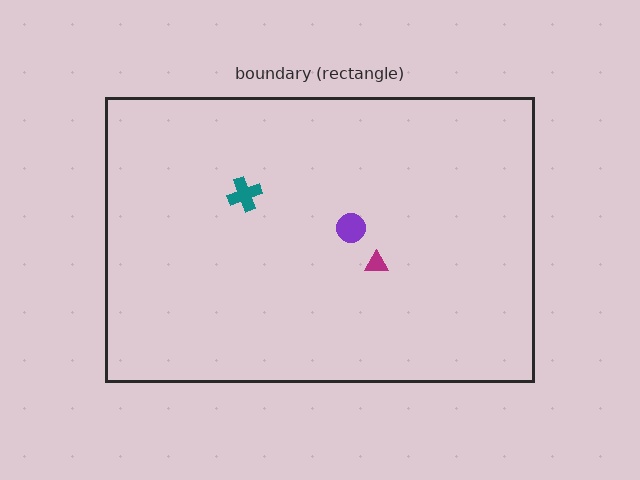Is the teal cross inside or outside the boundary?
Inside.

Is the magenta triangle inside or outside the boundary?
Inside.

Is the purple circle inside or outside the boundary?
Inside.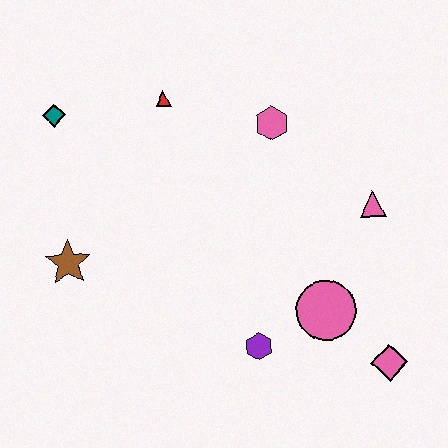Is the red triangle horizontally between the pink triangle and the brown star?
Yes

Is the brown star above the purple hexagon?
Yes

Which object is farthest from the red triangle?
The pink diamond is farthest from the red triangle.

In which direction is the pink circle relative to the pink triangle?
The pink circle is below the pink triangle.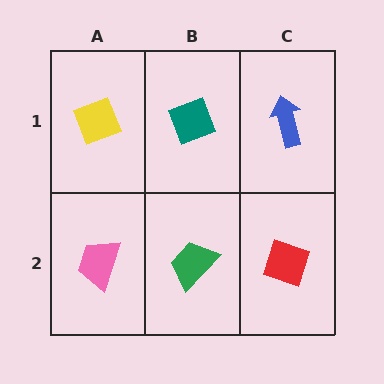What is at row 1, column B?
A teal diamond.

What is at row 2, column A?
A pink trapezoid.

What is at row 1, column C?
A blue arrow.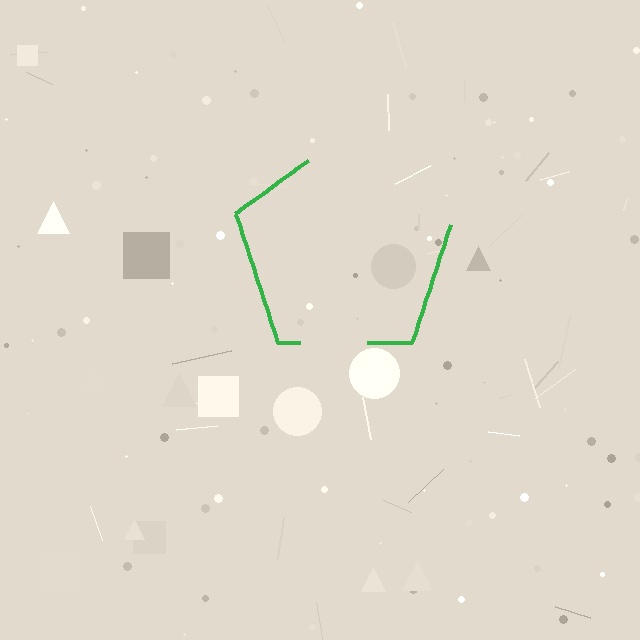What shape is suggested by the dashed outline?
The dashed outline suggests a pentagon.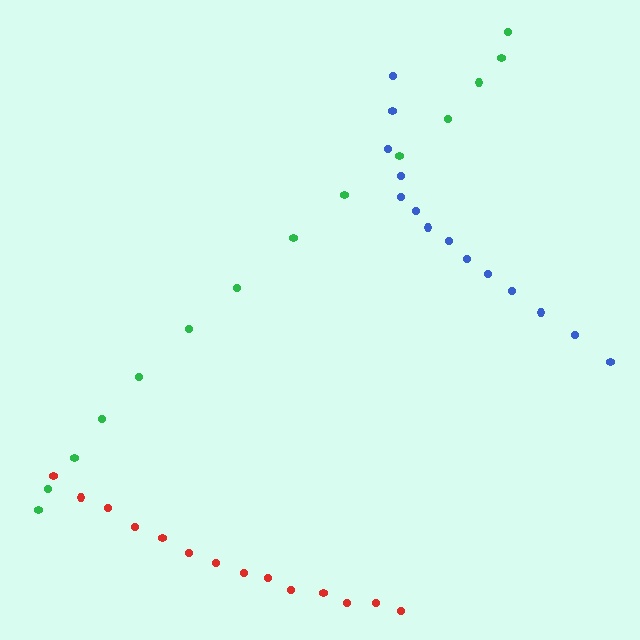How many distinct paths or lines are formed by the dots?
There are 3 distinct paths.